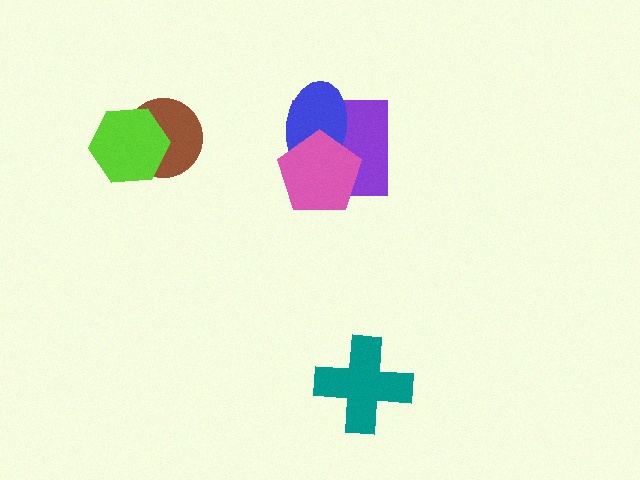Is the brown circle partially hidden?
Yes, it is partially covered by another shape.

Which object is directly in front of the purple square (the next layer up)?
The blue ellipse is directly in front of the purple square.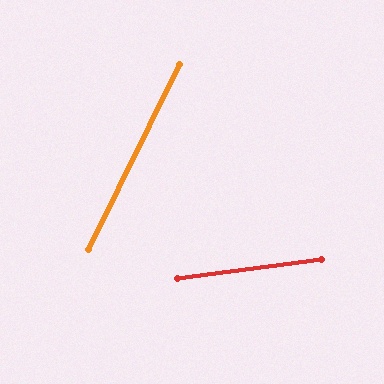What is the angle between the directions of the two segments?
Approximately 56 degrees.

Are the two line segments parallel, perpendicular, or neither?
Neither parallel nor perpendicular — they differ by about 56°.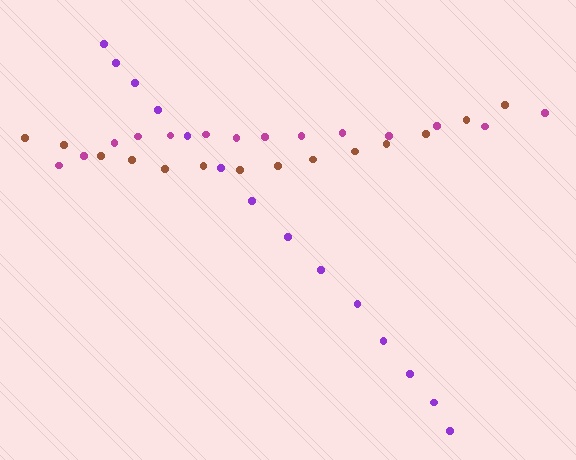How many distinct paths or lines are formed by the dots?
There are 3 distinct paths.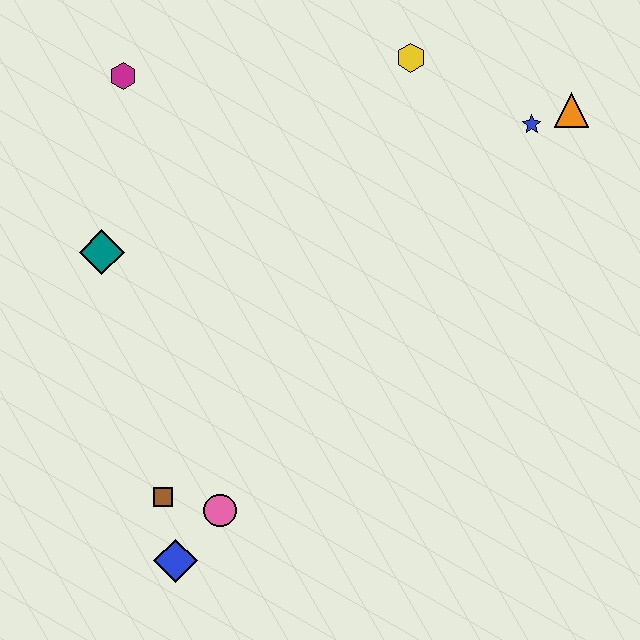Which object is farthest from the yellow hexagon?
The blue diamond is farthest from the yellow hexagon.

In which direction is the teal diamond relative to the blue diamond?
The teal diamond is above the blue diamond.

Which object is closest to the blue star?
The orange triangle is closest to the blue star.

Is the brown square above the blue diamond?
Yes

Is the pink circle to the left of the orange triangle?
Yes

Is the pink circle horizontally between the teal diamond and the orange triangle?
Yes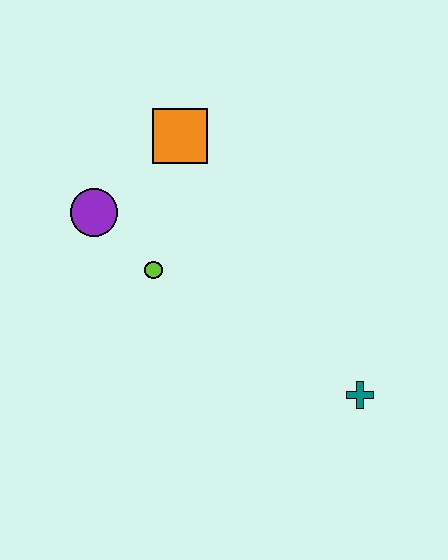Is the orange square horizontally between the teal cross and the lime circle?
Yes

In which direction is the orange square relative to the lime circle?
The orange square is above the lime circle.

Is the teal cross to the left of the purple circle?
No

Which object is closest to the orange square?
The purple circle is closest to the orange square.